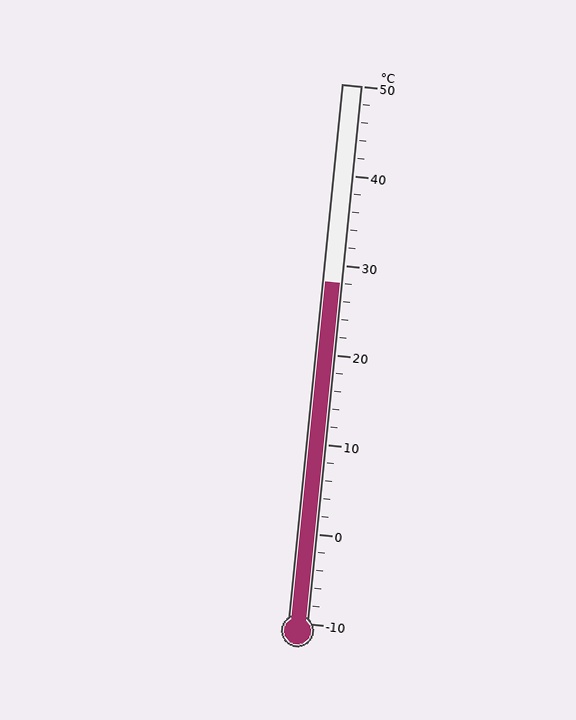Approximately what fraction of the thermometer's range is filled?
The thermometer is filled to approximately 65% of its range.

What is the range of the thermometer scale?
The thermometer scale ranges from -10°C to 50°C.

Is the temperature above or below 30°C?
The temperature is below 30°C.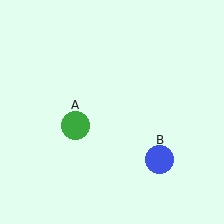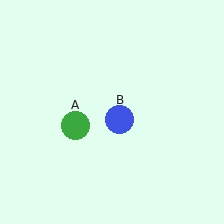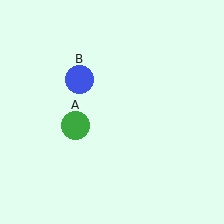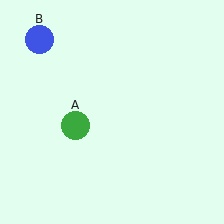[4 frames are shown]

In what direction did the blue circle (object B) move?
The blue circle (object B) moved up and to the left.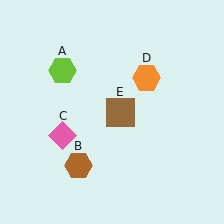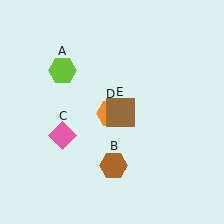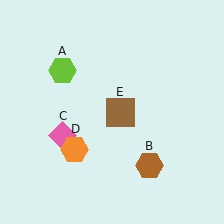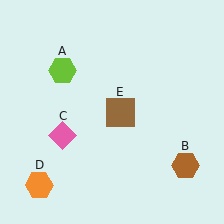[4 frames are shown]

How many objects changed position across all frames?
2 objects changed position: brown hexagon (object B), orange hexagon (object D).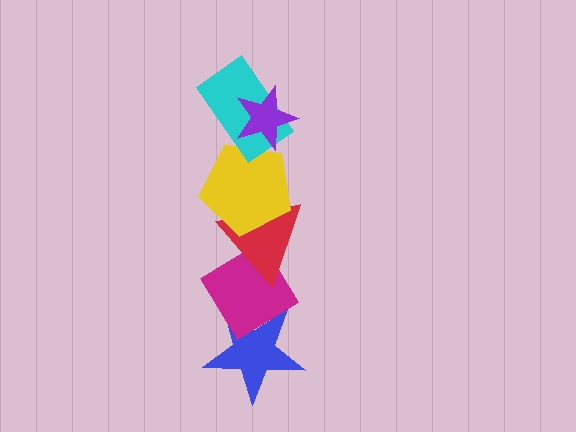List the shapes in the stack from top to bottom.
From top to bottom: the purple star, the cyan rectangle, the yellow pentagon, the red triangle, the magenta diamond, the blue star.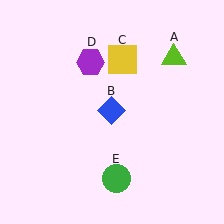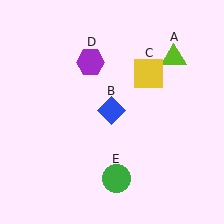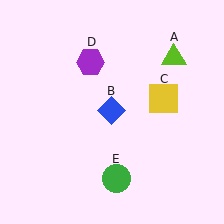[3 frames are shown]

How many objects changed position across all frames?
1 object changed position: yellow square (object C).